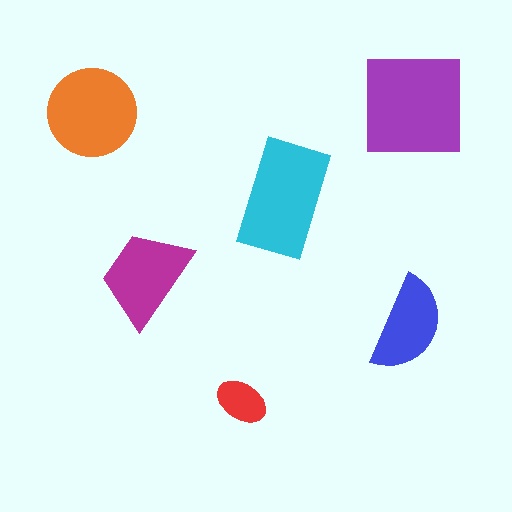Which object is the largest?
The purple square.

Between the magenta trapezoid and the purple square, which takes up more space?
The purple square.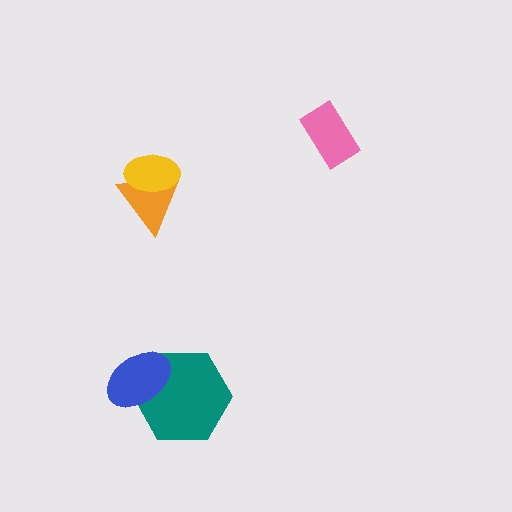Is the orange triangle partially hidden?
Yes, it is partially covered by another shape.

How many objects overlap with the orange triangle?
1 object overlaps with the orange triangle.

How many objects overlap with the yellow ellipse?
1 object overlaps with the yellow ellipse.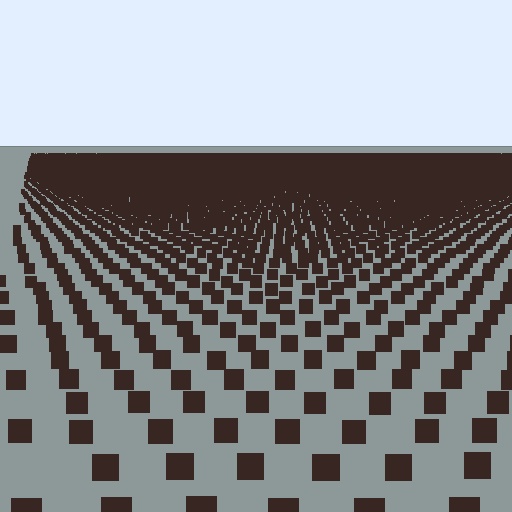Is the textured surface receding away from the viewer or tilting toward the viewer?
The surface is receding away from the viewer. Texture elements get smaller and denser toward the top.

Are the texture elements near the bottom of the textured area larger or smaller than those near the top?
Larger. Near the bottom, elements are closer to the viewer and appear at a bigger on-screen size.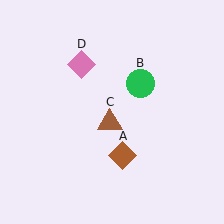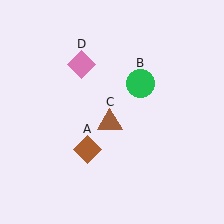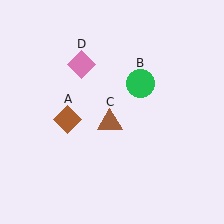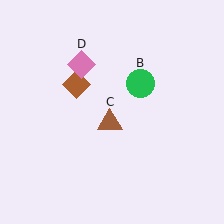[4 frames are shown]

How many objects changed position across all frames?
1 object changed position: brown diamond (object A).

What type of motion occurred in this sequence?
The brown diamond (object A) rotated clockwise around the center of the scene.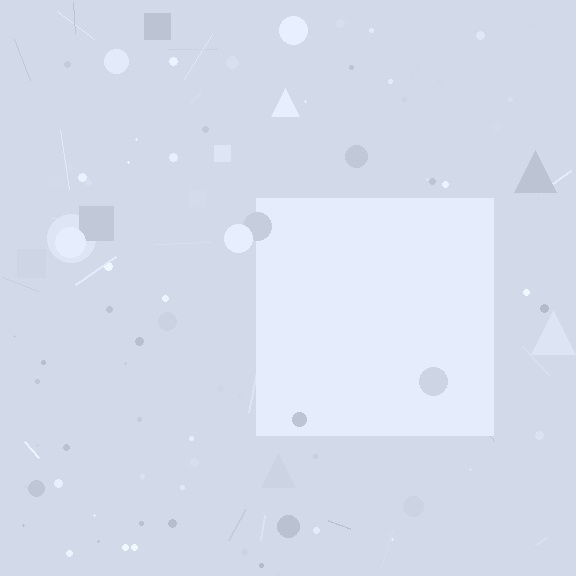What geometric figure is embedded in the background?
A square is embedded in the background.